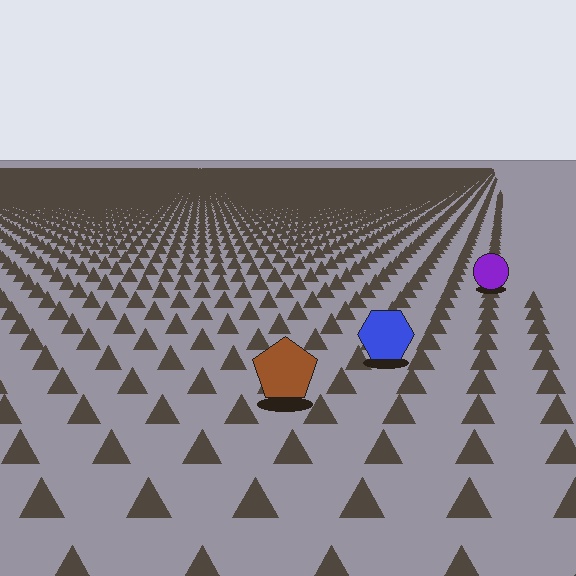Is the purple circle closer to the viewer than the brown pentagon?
No. The brown pentagon is closer — you can tell from the texture gradient: the ground texture is coarser near it.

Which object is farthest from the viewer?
The purple circle is farthest from the viewer. It appears smaller and the ground texture around it is denser.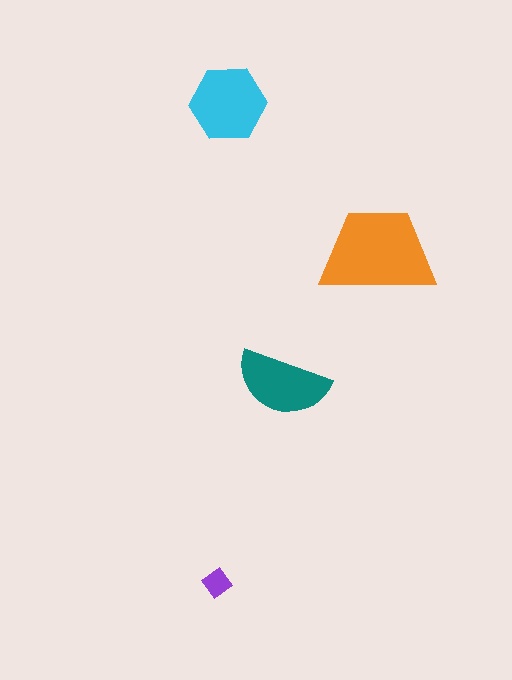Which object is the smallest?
The purple diamond.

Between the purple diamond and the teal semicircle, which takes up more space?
The teal semicircle.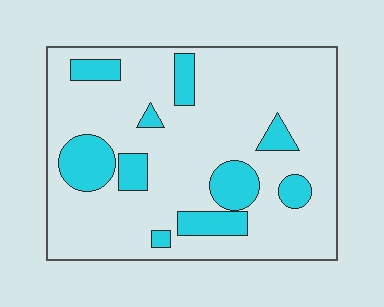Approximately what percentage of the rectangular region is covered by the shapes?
Approximately 20%.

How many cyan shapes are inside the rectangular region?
10.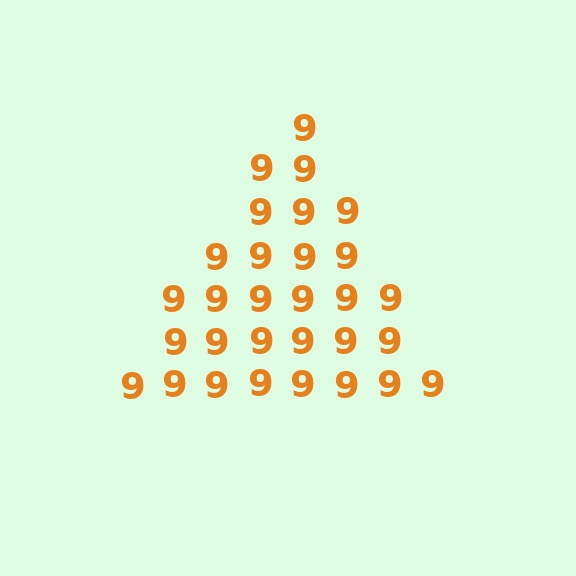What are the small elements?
The small elements are digit 9's.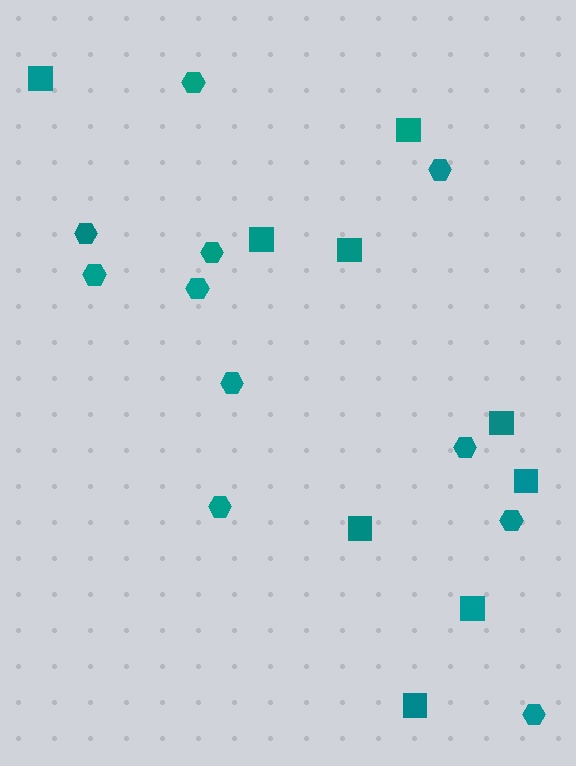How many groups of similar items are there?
There are 2 groups: one group of squares (9) and one group of hexagons (11).